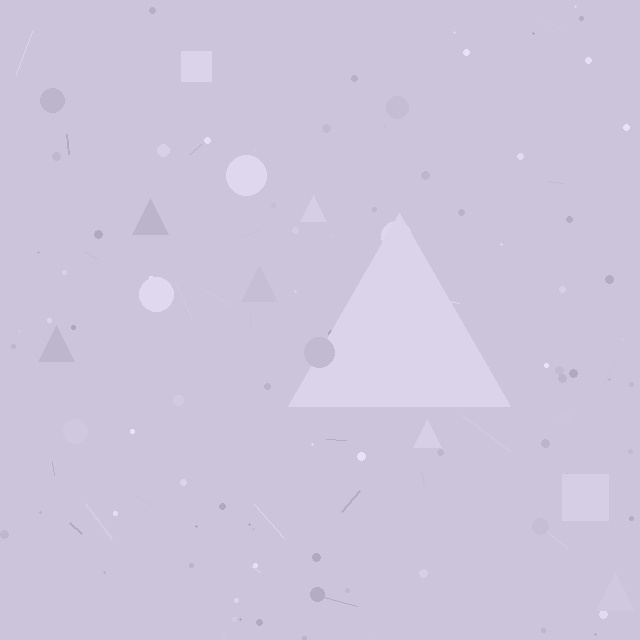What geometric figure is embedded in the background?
A triangle is embedded in the background.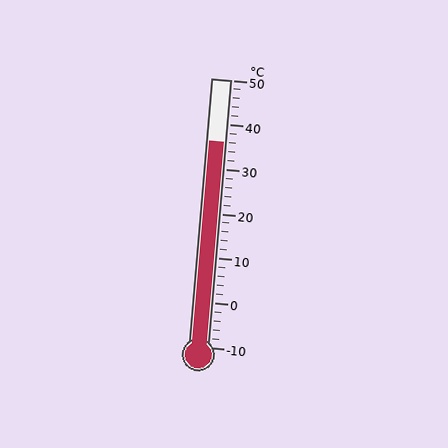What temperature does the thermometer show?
The thermometer shows approximately 36°C.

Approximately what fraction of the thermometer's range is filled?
The thermometer is filled to approximately 75% of its range.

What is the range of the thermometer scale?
The thermometer scale ranges from -10°C to 50°C.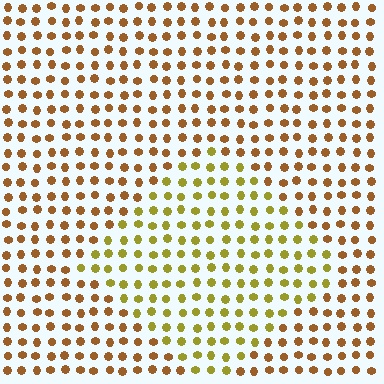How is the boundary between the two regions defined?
The boundary is defined purely by a slight shift in hue (about 33 degrees). Spacing, size, and orientation are identical on both sides.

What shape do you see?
I see a diamond.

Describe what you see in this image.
The image is filled with small brown elements in a uniform arrangement. A diamond-shaped region is visible where the elements are tinted to a slightly different hue, forming a subtle color boundary.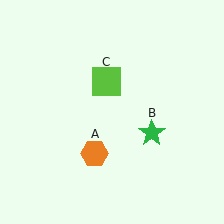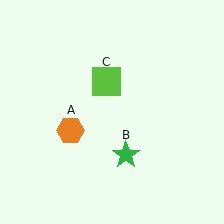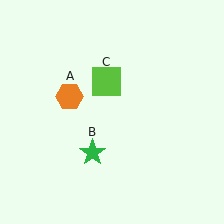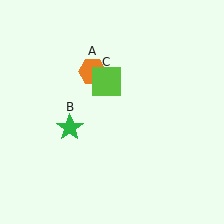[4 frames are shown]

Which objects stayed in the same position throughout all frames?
Lime square (object C) remained stationary.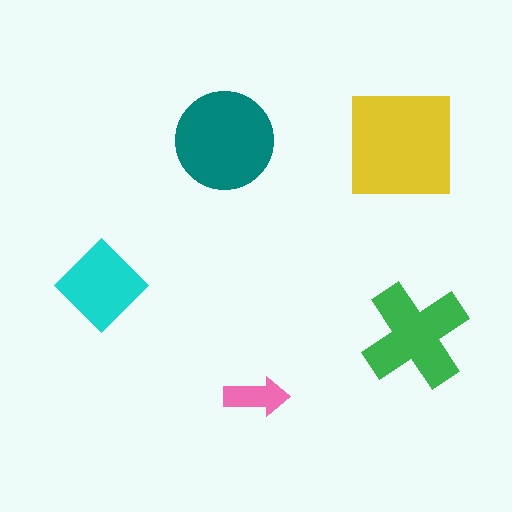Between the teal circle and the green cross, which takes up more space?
The teal circle.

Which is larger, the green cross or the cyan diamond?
The green cross.